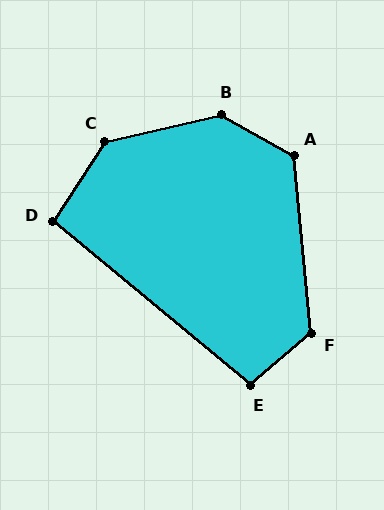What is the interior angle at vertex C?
Approximately 136 degrees (obtuse).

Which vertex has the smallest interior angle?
D, at approximately 97 degrees.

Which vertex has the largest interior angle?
B, at approximately 138 degrees.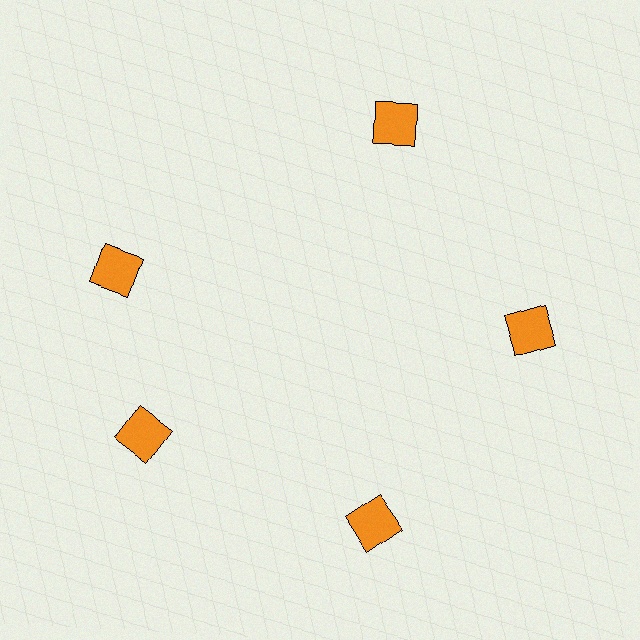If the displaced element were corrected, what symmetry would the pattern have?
It would have 5-fold rotational symmetry — the pattern would map onto itself every 72 degrees.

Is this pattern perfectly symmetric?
No. The 5 orange squares are arranged in a ring, but one element near the 10 o'clock position is rotated out of alignment along the ring, breaking the 5-fold rotational symmetry.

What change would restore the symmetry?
The symmetry would be restored by rotating it back into even spacing with its neighbors so that all 5 squares sit at equal angles and equal distance from the center.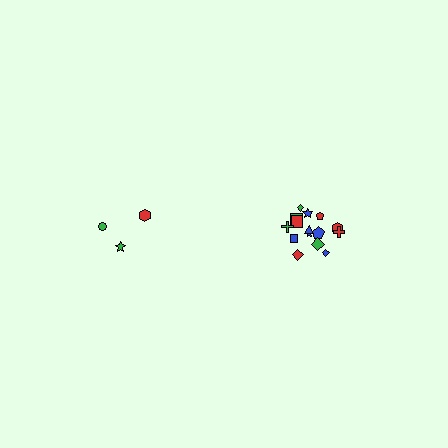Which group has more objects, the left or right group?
The right group.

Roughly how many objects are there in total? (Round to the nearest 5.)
Roughly 20 objects in total.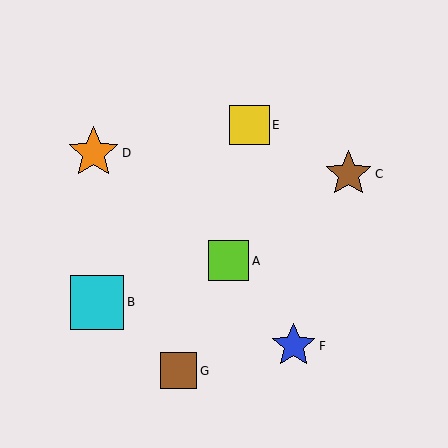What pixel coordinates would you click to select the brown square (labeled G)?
Click at (179, 371) to select the brown square G.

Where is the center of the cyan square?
The center of the cyan square is at (97, 302).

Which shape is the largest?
The cyan square (labeled B) is the largest.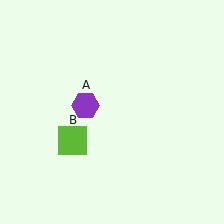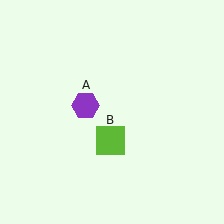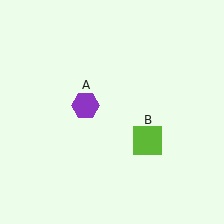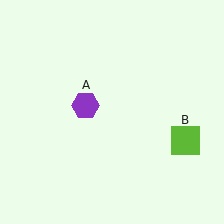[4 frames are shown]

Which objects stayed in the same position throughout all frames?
Purple hexagon (object A) remained stationary.